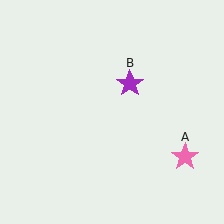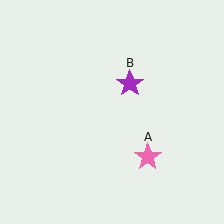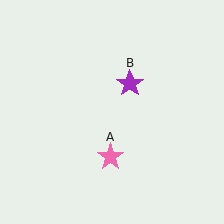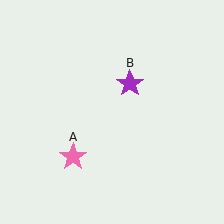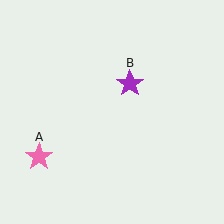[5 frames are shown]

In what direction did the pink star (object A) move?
The pink star (object A) moved left.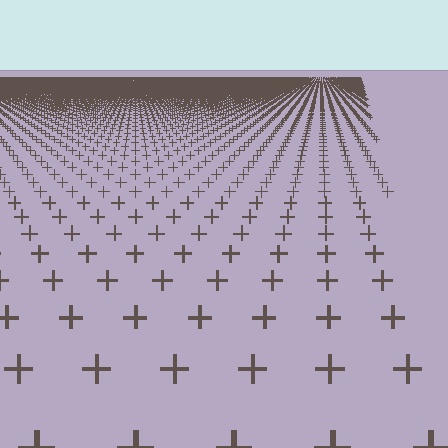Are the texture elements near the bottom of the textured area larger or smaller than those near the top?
Larger. Near the bottom, elements are closer to the viewer and appear at a bigger on-screen size.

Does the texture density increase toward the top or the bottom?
Density increases toward the top.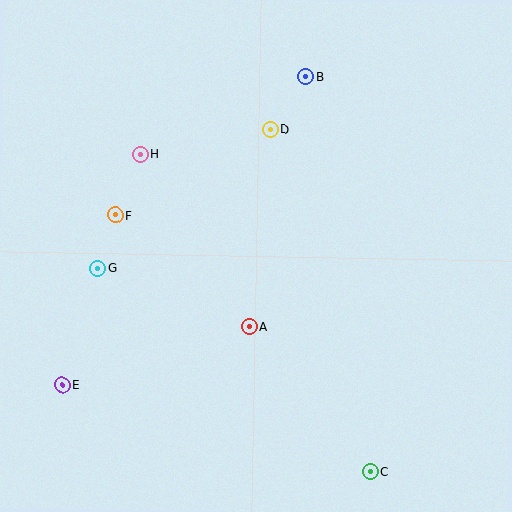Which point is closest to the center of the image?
Point A at (249, 327) is closest to the center.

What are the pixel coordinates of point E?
Point E is at (62, 385).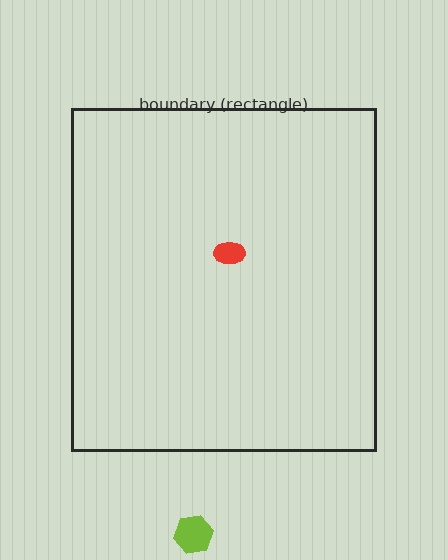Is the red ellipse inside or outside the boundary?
Inside.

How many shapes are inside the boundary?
1 inside, 1 outside.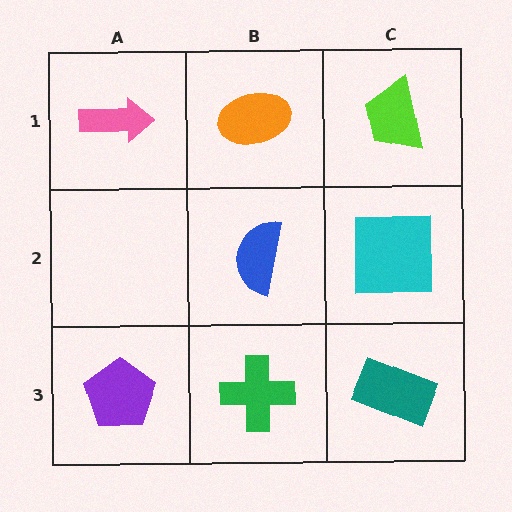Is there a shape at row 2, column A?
No, that cell is empty.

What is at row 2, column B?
A blue semicircle.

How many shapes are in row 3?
3 shapes.